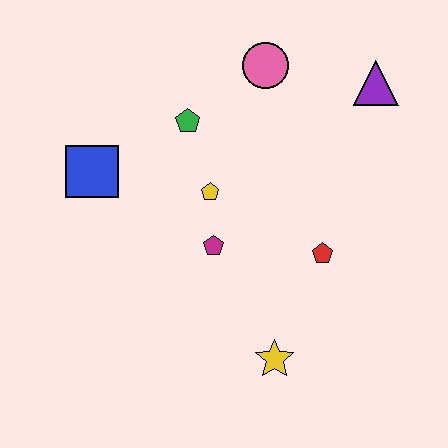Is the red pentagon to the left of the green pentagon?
No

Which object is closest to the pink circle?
The green pentagon is closest to the pink circle.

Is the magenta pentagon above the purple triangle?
No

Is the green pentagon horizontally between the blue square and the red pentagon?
Yes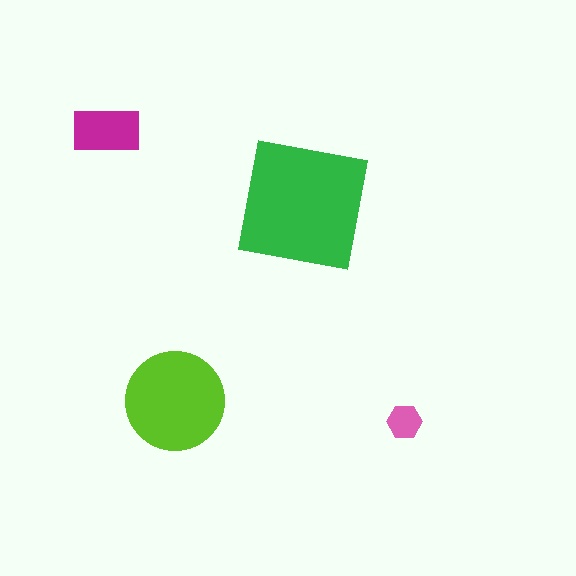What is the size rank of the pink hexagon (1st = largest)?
4th.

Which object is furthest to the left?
The magenta rectangle is leftmost.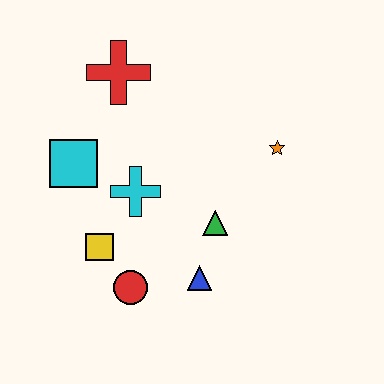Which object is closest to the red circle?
The yellow square is closest to the red circle.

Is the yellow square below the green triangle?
Yes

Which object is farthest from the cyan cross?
The orange star is farthest from the cyan cross.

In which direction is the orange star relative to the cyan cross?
The orange star is to the right of the cyan cross.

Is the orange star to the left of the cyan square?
No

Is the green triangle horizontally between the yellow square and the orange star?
Yes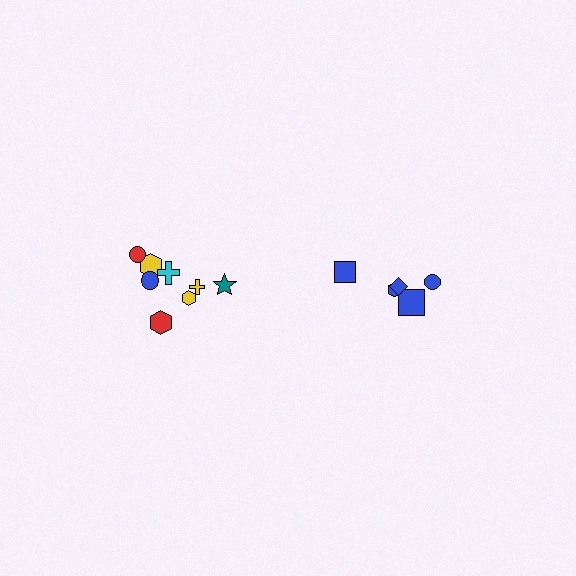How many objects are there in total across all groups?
There are 13 objects.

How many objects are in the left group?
There are 8 objects.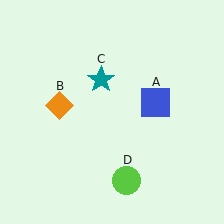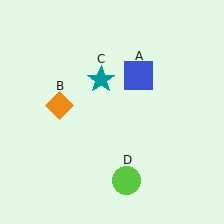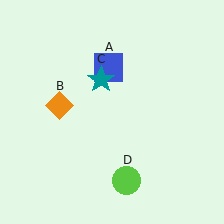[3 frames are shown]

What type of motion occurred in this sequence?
The blue square (object A) rotated counterclockwise around the center of the scene.